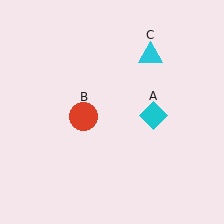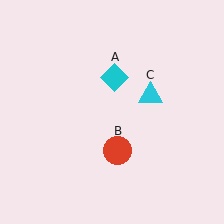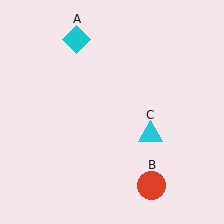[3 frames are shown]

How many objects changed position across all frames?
3 objects changed position: cyan diamond (object A), red circle (object B), cyan triangle (object C).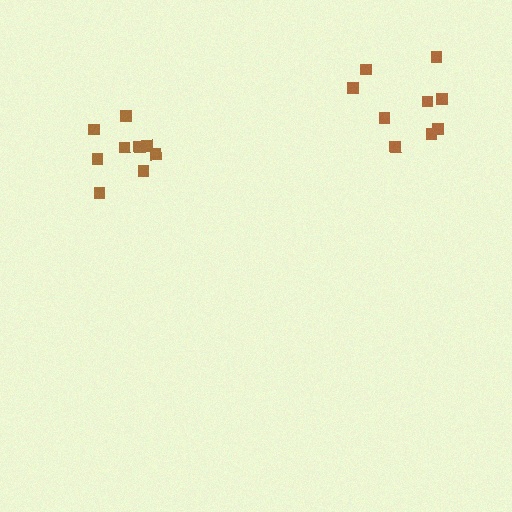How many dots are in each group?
Group 1: 9 dots, Group 2: 9 dots (18 total).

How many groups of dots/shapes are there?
There are 2 groups.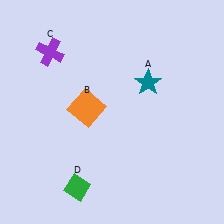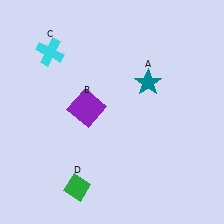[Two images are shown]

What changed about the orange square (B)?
In Image 1, B is orange. In Image 2, it changed to purple.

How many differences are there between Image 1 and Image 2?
There are 2 differences between the two images.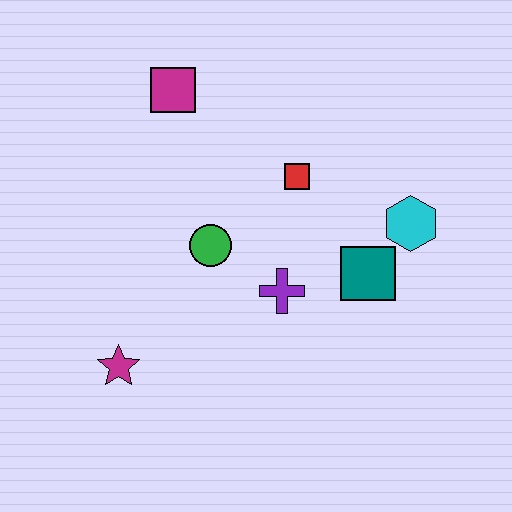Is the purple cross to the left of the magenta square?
No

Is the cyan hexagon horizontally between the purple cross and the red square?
No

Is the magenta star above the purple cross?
No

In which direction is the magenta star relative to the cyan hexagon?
The magenta star is to the left of the cyan hexagon.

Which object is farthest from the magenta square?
The magenta star is farthest from the magenta square.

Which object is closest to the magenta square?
The red square is closest to the magenta square.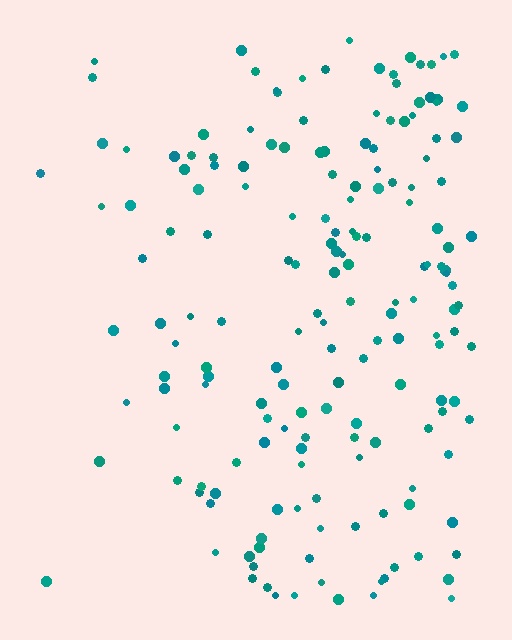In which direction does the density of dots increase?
From left to right, with the right side densest.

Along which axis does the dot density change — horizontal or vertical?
Horizontal.